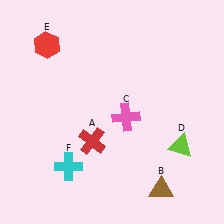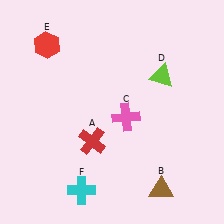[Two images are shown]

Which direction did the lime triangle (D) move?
The lime triangle (D) moved up.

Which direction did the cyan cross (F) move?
The cyan cross (F) moved down.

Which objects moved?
The objects that moved are: the lime triangle (D), the cyan cross (F).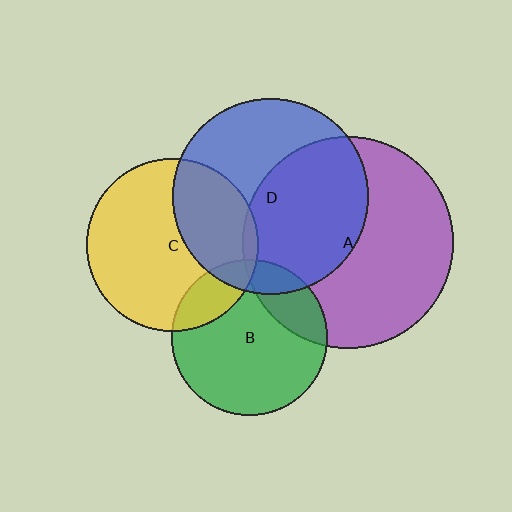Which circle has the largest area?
Circle A (purple).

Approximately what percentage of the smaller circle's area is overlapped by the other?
Approximately 5%.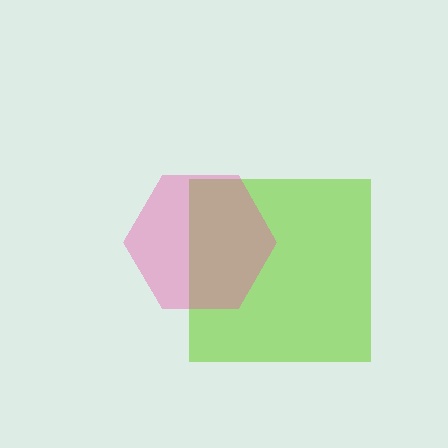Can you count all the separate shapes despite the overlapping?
Yes, there are 2 separate shapes.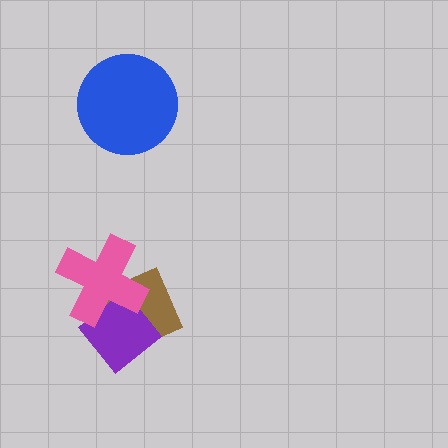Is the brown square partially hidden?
Yes, it is partially covered by another shape.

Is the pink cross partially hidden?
No, no other shape covers it.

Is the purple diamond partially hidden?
Yes, it is partially covered by another shape.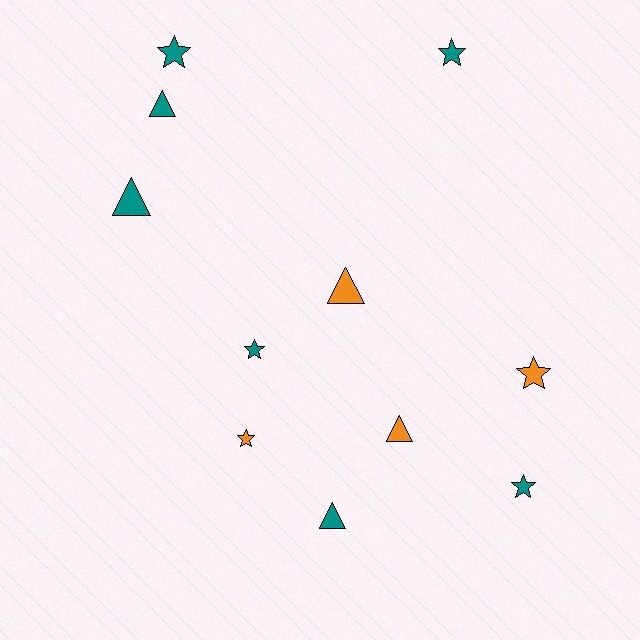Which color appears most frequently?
Teal, with 7 objects.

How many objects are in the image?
There are 11 objects.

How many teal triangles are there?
There are 3 teal triangles.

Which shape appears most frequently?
Star, with 6 objects.